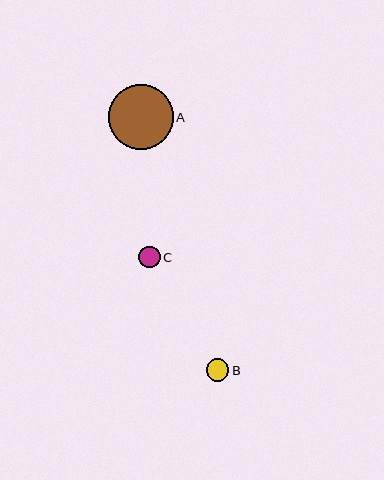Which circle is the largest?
Circle A is the largest with a size of approximately 65 pixels.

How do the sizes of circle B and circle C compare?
Circle B and circle C are approximately the same size.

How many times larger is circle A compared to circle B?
Circle A is approximately 2.9 times the size of circle B.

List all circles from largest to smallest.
From largest to smallest: A, B, C.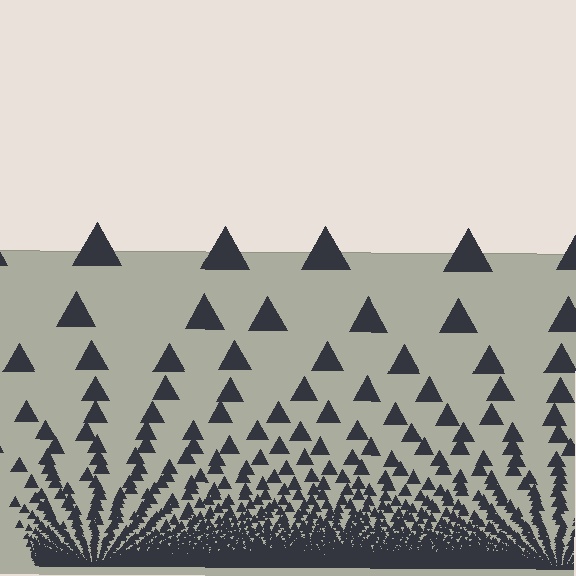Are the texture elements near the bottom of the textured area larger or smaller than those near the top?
Smaller. The gradient is inverted — elements near the bottom are smaller and denser.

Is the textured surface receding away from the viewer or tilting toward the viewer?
The surface appears to tilt toward the viewer. Texture elements get larger and sparser toward the top.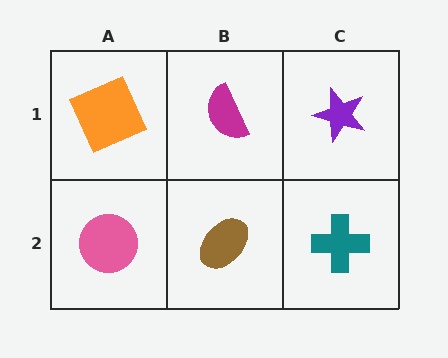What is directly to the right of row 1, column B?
A purple star.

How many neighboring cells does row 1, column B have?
3.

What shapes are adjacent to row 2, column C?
A purple star (row 1, column C), a brown ellipse (row 2, column B).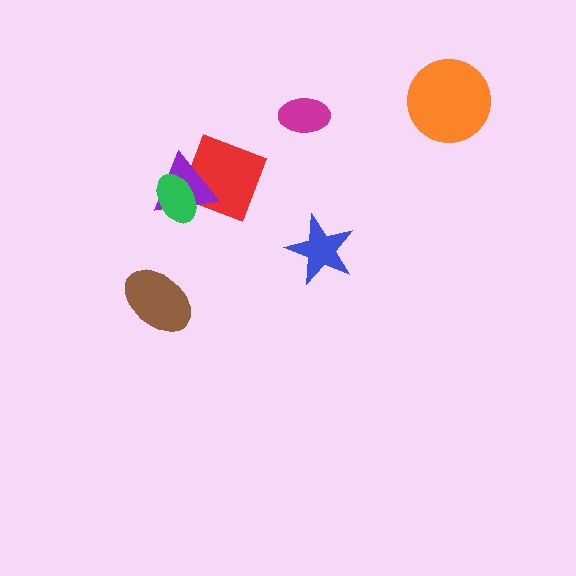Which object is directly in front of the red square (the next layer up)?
The purple triangle is directly in front of the red square.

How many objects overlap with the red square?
2 objects overlap with the red square.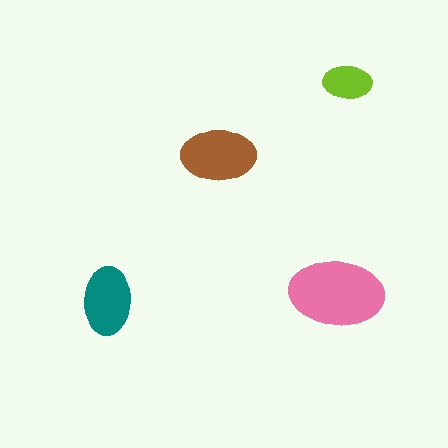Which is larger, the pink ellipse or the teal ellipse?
The pink one.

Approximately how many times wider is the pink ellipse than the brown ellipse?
About 1.5 times wider.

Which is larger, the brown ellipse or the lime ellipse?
The brown one.